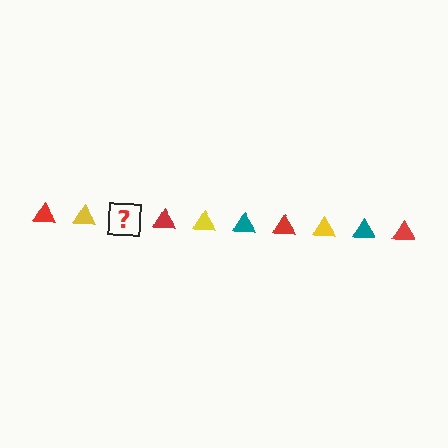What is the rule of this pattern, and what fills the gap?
The rule is that the pattern cycles through red, yellow, teal triangles. The gap should be filled with a teal triangle.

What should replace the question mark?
The question mark should be replaced with a teal triangle.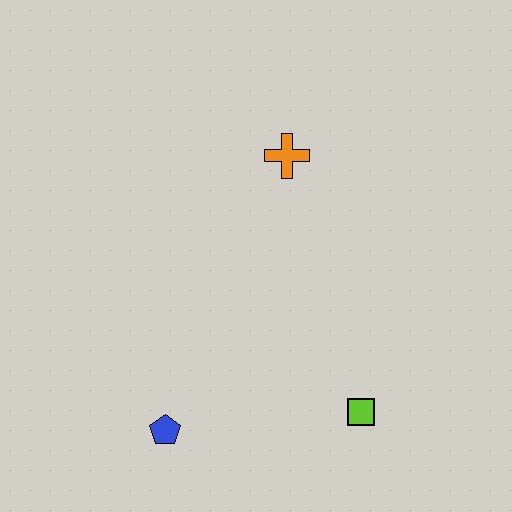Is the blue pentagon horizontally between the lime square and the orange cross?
No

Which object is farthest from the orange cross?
The blue pentagon is farthest from the orange cross.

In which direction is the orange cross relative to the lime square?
The orange cross is above the lime square.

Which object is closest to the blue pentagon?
The lime square is closest to the blue pentagon.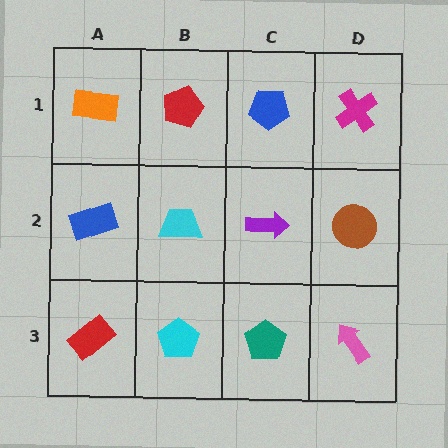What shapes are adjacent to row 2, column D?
A magenta cross (row 1, column D), a pink arrow (row 3, column D), a purple arrow (row 2, column C).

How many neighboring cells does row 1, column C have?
3.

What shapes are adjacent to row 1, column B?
A cyan trapezoid (row 2, column B), an orange rectangle (row 1, column A), a blue pentagon (row 1, column C).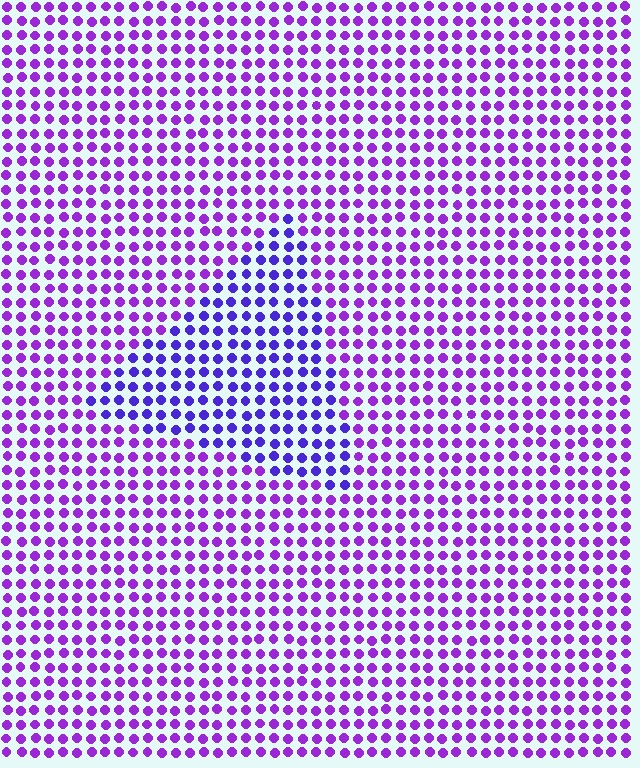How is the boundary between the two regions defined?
The boundary is defined purely by a slight shift in hue (about 28 degrees). Spacing, size, and orientation are identical on both sides.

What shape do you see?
I see a triangle.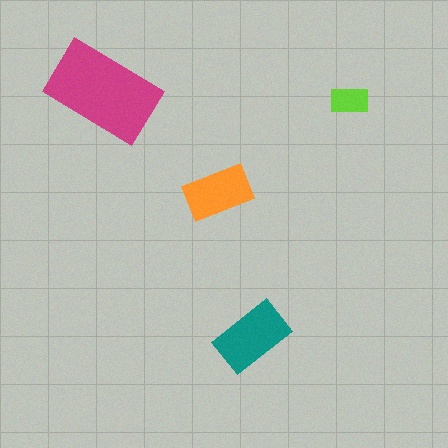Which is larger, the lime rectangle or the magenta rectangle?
The magenta one.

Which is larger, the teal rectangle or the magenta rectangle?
The magenta one.